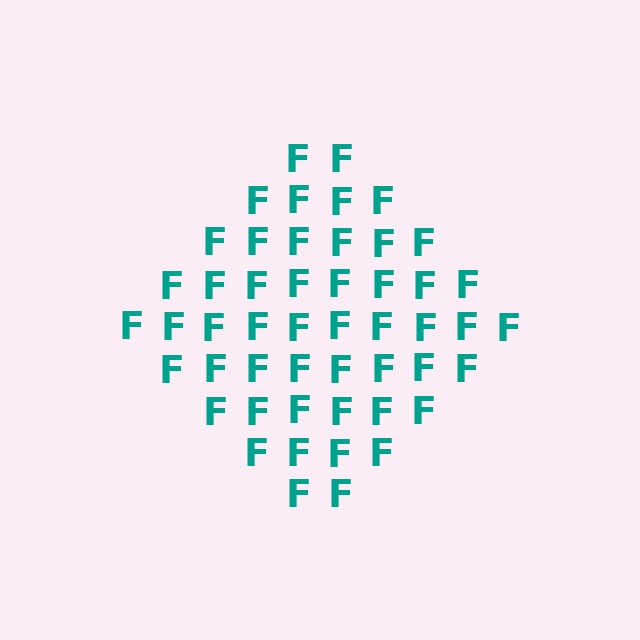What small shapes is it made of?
It is made of small letter F's.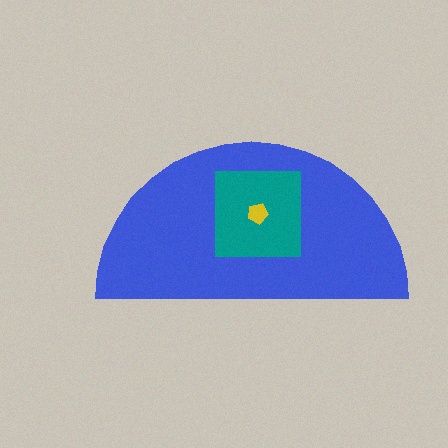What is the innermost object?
The yellow pentagon.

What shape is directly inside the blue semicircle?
The teal square.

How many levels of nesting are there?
3.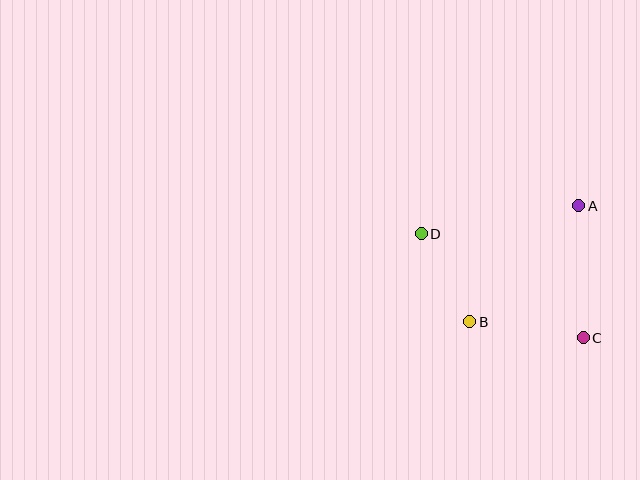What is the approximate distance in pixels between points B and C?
The distance between B and C is approximately 114 pixels.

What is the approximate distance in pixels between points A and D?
The distance between A and D is approximately 160 pixels.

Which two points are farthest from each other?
Points C and D are farthest from each other.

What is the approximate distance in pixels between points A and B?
The distance between A and B is approximately 159 pixels.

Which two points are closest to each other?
Points B and D are closest to each other.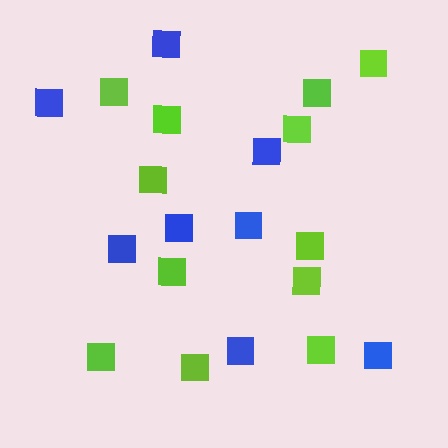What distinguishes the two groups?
There are 2 groups: one group of blue squares (8) and one group of lime squares (12).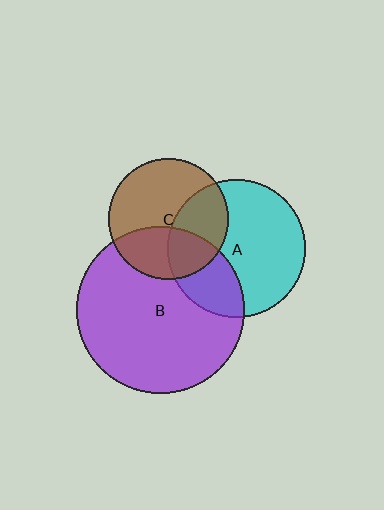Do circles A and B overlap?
Yes.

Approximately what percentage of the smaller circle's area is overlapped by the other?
Approximately 30%.